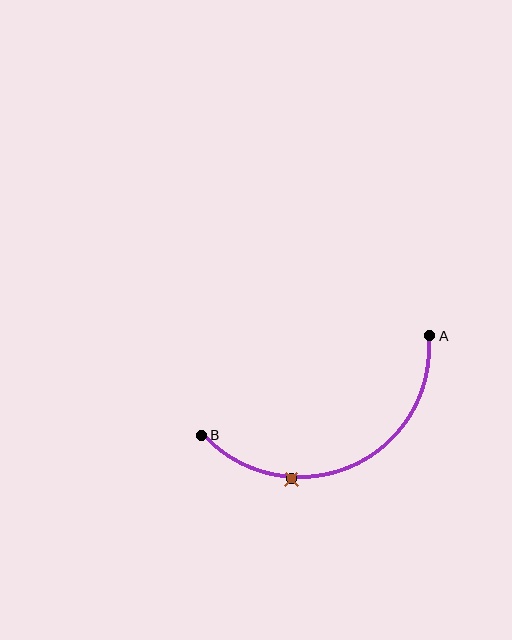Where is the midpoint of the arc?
The arc midpoint is the point on the curve farthest from the straight line joining A and B. It sits below that line.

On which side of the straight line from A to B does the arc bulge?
The arc bulges below the straight line connecting A and B.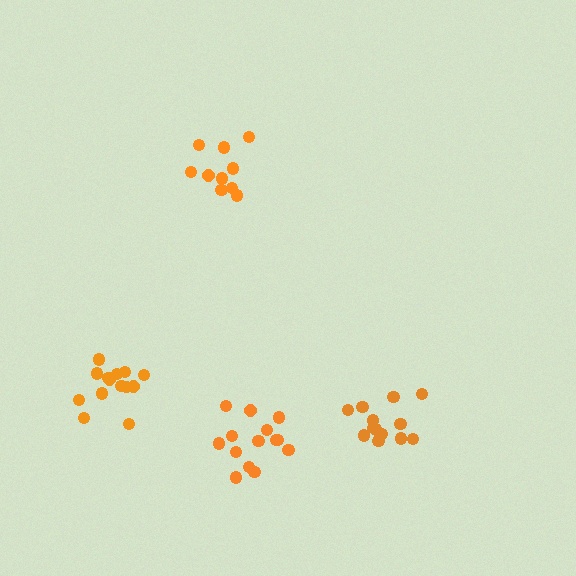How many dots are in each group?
Group 1: 14 dots, Group 2: 10 dots, Group 3: 13 dots, Group 4: 14 dots (51 total).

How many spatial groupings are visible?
There are 4 spatial groupings.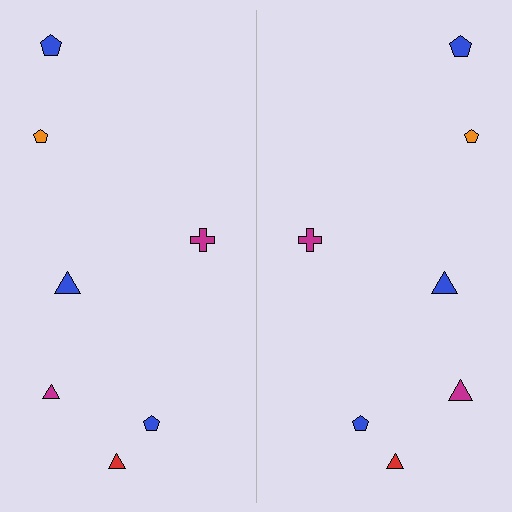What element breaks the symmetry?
The magenta triangle on the right side has a different size than its mirror counterpart.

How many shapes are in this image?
There are 14 shapes in this image.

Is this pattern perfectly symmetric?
No, the pattern is not perfectly symmetric. The magenta triangle on the right side has a different size than its mirror counterpart.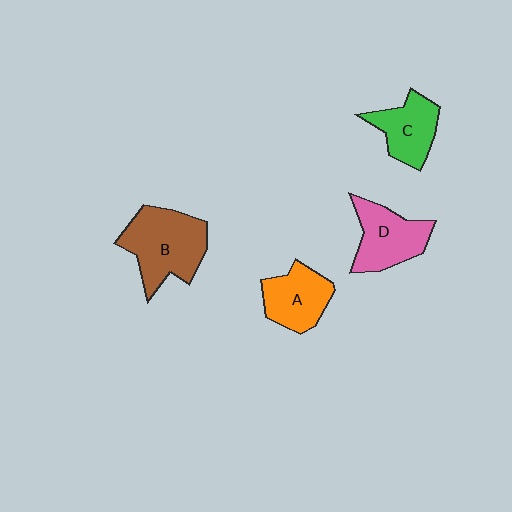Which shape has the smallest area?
Shape C (green).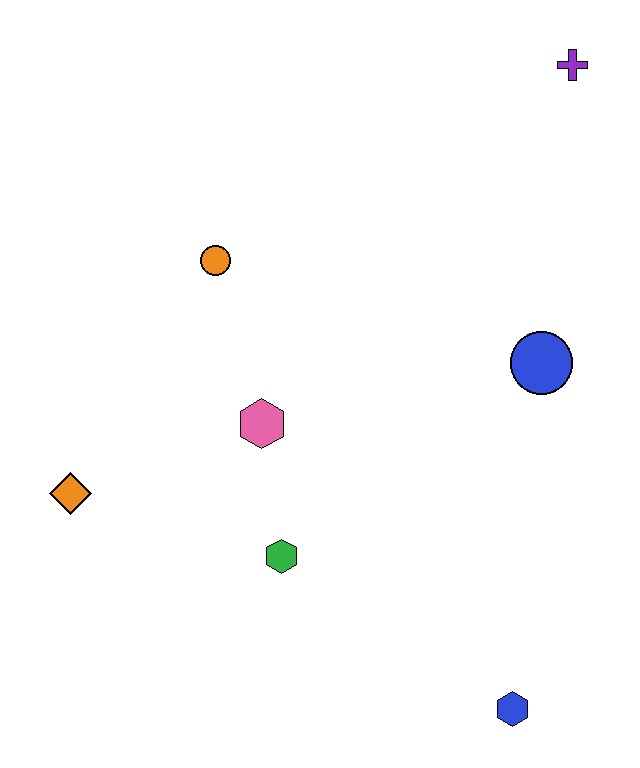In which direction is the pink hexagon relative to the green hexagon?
The pink hexagon is above the green hexagon.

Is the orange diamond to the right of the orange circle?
No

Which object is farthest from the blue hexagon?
The purple cross is farthest from the blue hexagon.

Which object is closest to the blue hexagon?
The green hexagon is closest to the blue hexagon.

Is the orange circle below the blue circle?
No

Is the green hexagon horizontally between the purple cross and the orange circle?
Yes